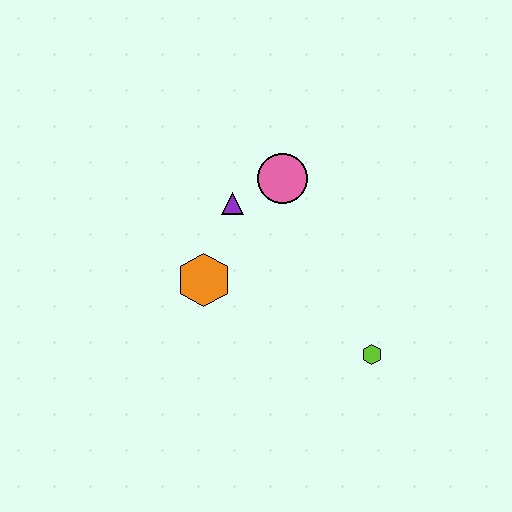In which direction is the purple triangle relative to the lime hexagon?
The purple triangle is above the lime hexagon.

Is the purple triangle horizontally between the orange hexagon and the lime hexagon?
Yes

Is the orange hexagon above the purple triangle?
No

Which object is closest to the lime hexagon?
The orange hexagon is closest to the lime hexagon.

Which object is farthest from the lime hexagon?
The purple triangle is farthest from the lime hexagon.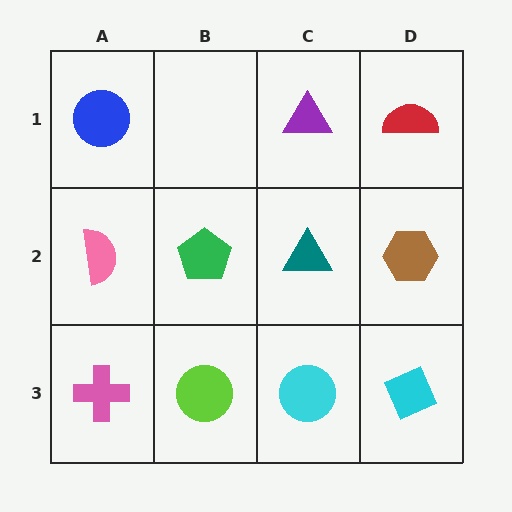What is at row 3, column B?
A lime circle.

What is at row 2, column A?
A pink semicircle.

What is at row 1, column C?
A purple triangle.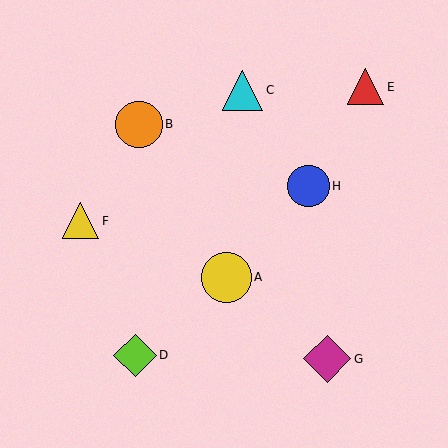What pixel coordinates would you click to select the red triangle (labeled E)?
Click at (366, 87) to select the red triangle E.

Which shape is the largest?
The yellow circle (labeled A) is the largest.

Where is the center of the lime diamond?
The center of the lime diamond is at (135, 355).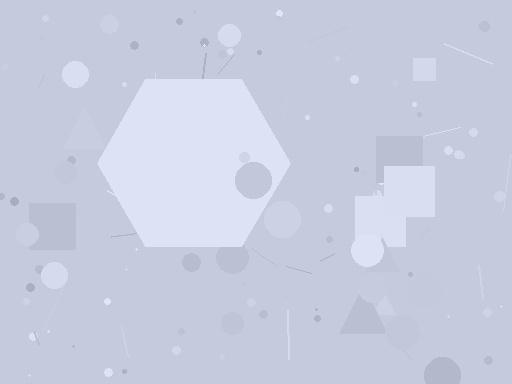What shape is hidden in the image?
A hexagon is hidden in the image.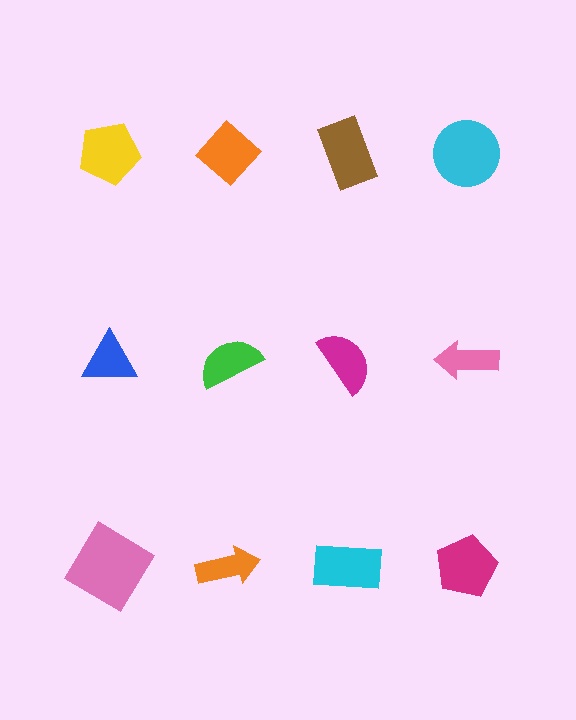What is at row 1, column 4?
A cyan circle.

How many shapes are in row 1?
4 shapes.